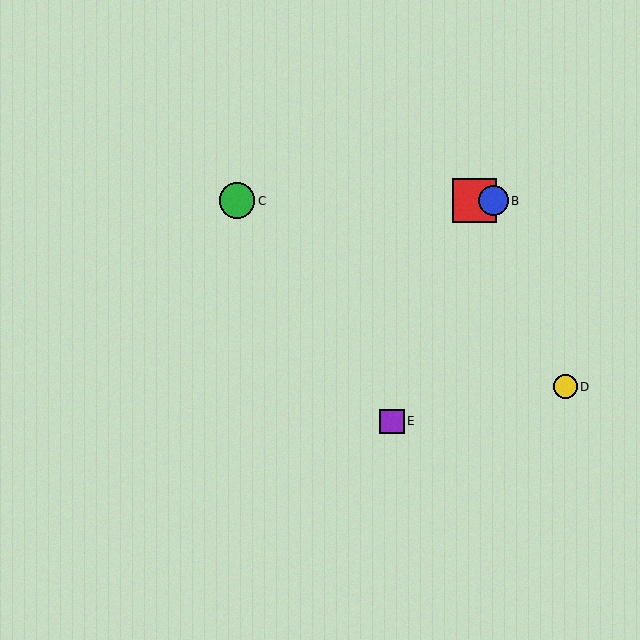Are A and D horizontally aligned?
No, A is at y≈201 and D is at y≈387.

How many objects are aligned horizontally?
3 objects (A, B, C) are aligned horizontally.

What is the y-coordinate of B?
Object B is at y≈201.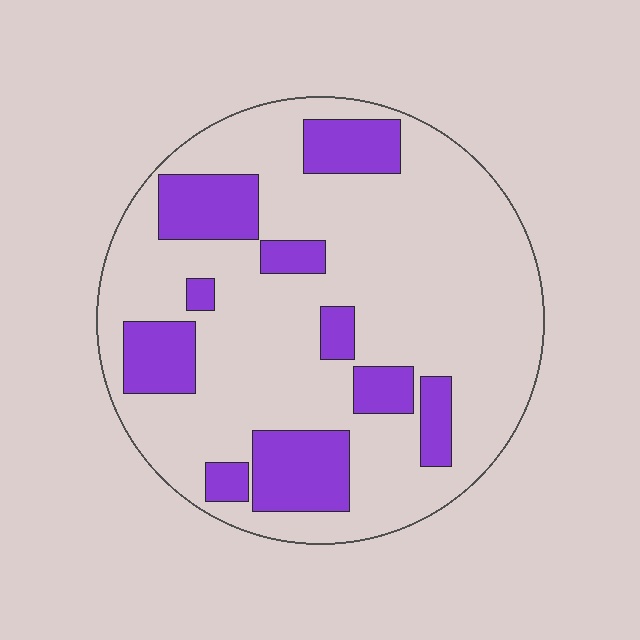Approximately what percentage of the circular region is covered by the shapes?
Approximately 25%.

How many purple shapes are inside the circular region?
10.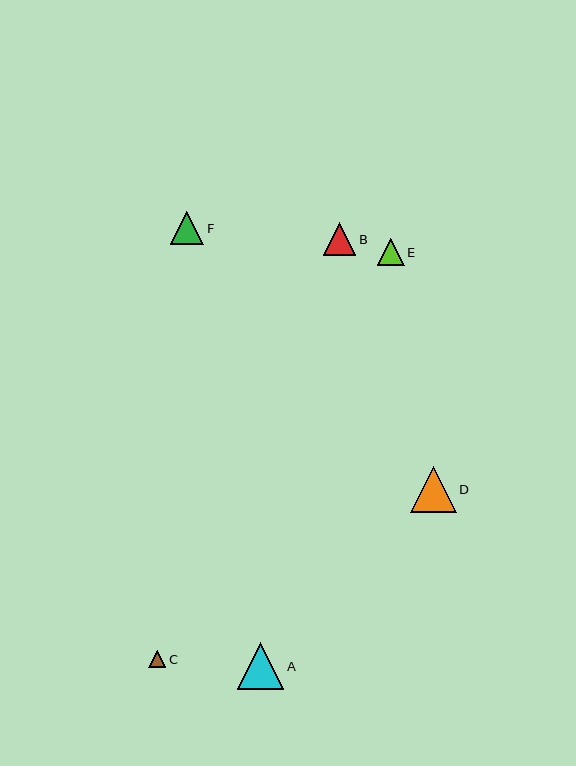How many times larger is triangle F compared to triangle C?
Triangle F is approximately 1.9 times the size of triangle C.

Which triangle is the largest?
Triangle D is the largest with a size of approximately 46 pixels.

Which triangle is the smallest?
Triangle C is the smallest with a size of approximately 17 pixels.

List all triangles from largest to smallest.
From largest to smallest: D, A, F, B, E, C.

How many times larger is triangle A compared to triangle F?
Triangle A is approximately 1.4 times the size of triangle F.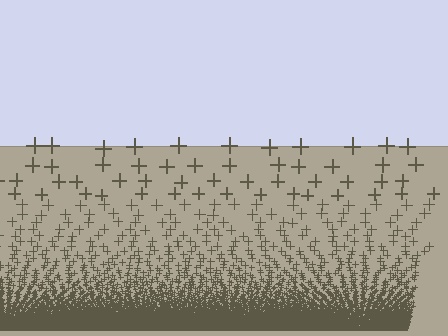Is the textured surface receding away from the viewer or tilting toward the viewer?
The surface appears to tilt toward the viewer. Texture elements get larger and sparser toward the top.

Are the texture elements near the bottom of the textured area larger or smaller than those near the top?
Smaller. The gradient is inverted — elements near the bottom are smaller and denser.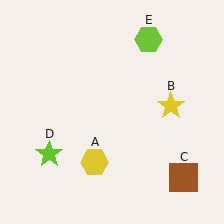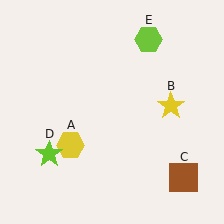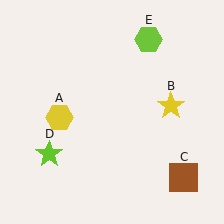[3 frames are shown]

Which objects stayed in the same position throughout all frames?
Yellow star (object B) and brown square (object C) and lime star (object D) and lime hexagon (object E) remained stationary.